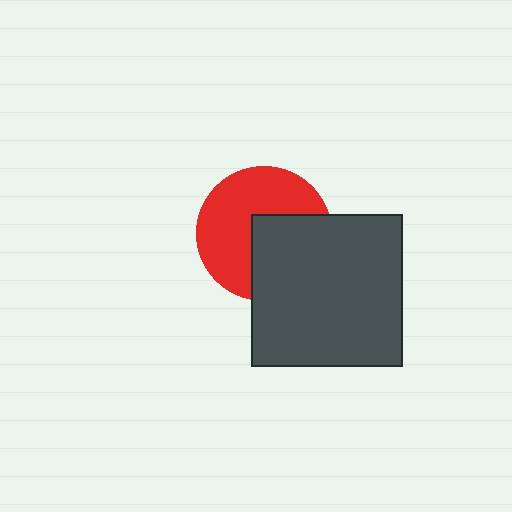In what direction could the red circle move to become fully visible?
The red circle could move toward the upper-left. That would shift it out from behind the dark gray square entirely.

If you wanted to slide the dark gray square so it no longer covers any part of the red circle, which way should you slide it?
Slide it toward the lower-right — that is the most direct way to separate the two shapes.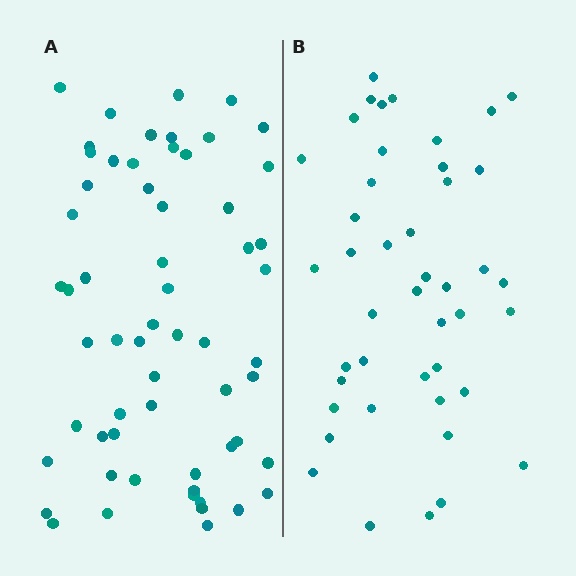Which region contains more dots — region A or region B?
Region A (the left region) has more dots.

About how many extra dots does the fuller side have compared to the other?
Region A has approximately 15 more dots than region B.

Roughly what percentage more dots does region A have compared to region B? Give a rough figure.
About 35% more.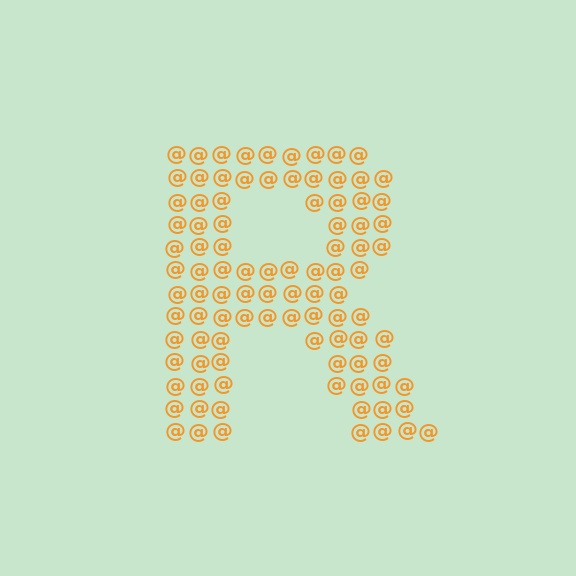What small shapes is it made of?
It is made of small at signs.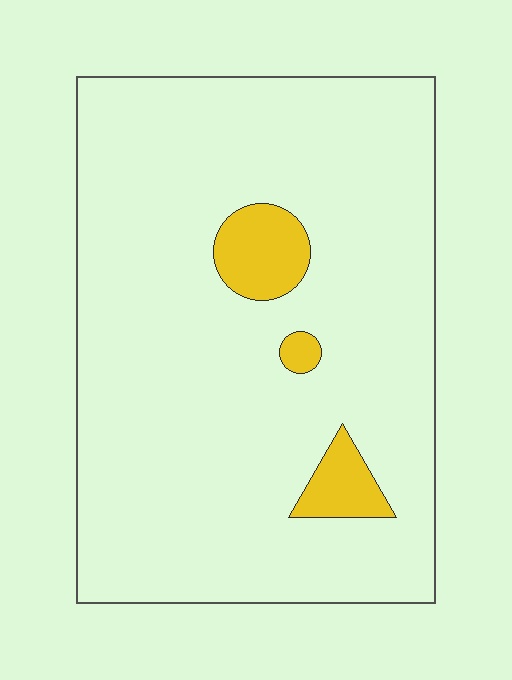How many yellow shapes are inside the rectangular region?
3.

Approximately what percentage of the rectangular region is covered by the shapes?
Approximately 5%.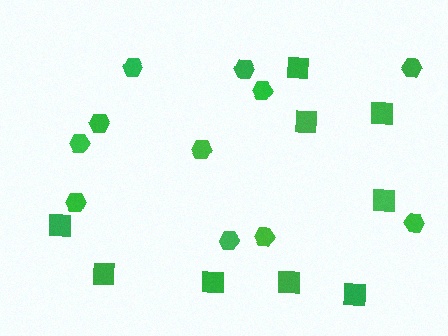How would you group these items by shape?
There are 2 groups: one group of squares (9) and one group of hexagons (11).